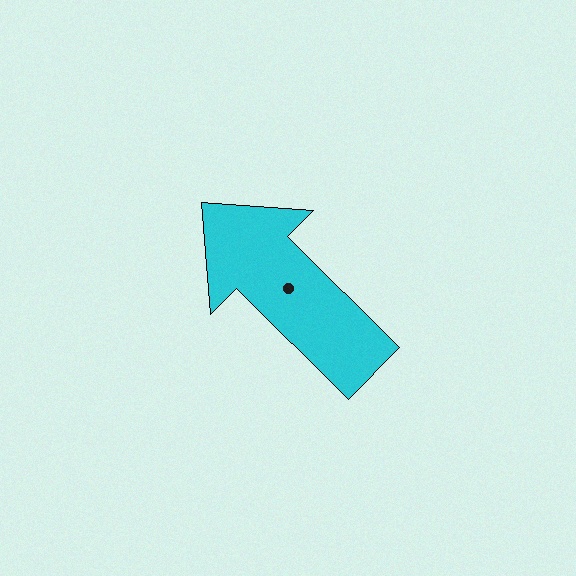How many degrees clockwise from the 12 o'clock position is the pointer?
Approximately 315 degrees.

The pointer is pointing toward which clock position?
Roughly 10 o'clock.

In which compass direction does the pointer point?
Northwest.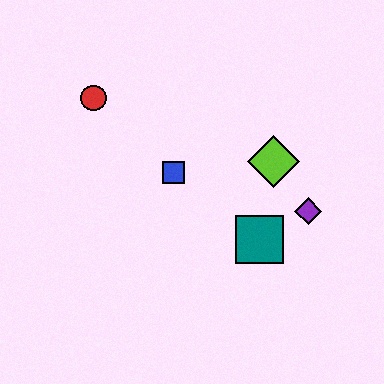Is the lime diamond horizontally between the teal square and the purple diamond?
Yes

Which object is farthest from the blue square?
The purple diamond is farthest from the blue square.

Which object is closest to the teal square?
The purple diamond is closest to the teal square.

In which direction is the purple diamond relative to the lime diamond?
The purple diamond is below the lime diamond.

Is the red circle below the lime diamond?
No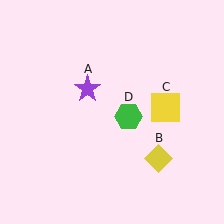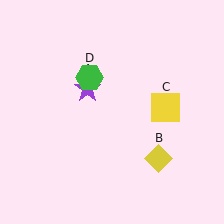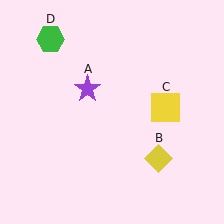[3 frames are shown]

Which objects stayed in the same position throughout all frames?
Purple star (object A) and yellow diamond (object B) and yellow square (object C) remained stationary.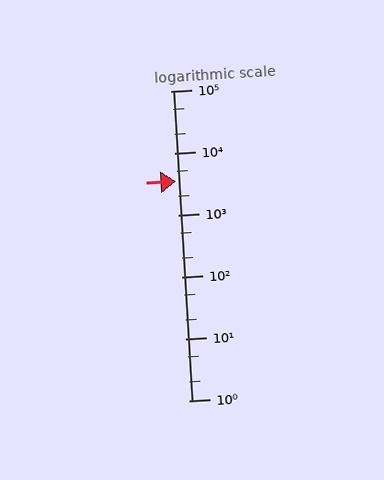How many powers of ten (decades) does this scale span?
The scale spans 5 decades, from 1 to 100000.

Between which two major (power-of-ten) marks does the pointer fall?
The pointer is between 1000 and 10000.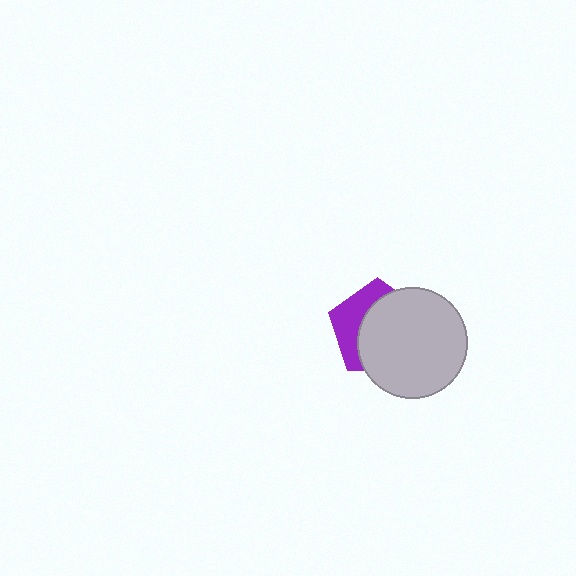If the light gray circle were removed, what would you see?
You would see the complete purple pentagon.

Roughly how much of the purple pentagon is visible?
A small part of it is visible (roughly 36%).